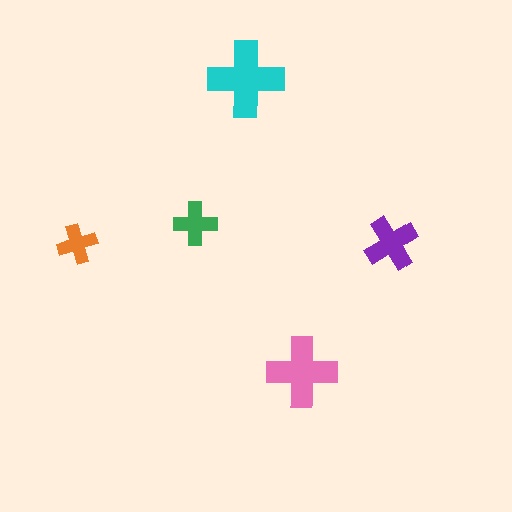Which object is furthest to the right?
The purple cross is rightmost.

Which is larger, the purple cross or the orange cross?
The purple one.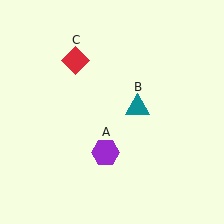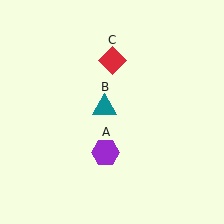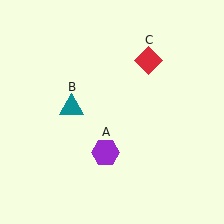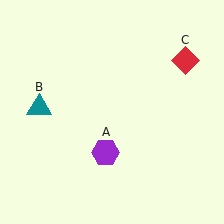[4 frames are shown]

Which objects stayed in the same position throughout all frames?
Purple hexagon (object A) remained stationary.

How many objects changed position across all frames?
2 objects changed position: teal triangle (object B), red diamond (object C).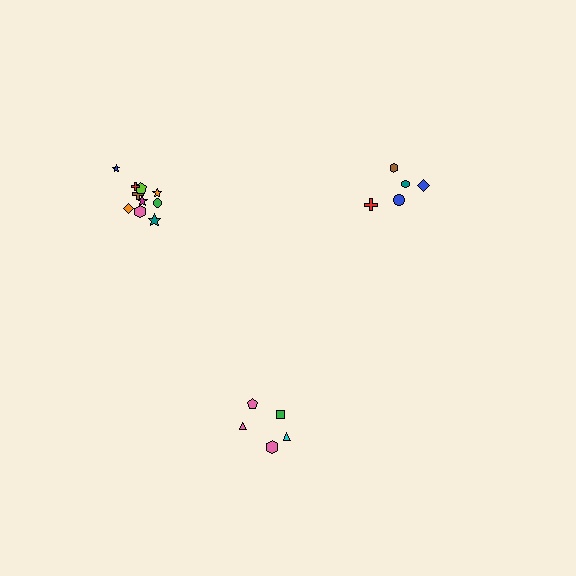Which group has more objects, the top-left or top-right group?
The top-left group.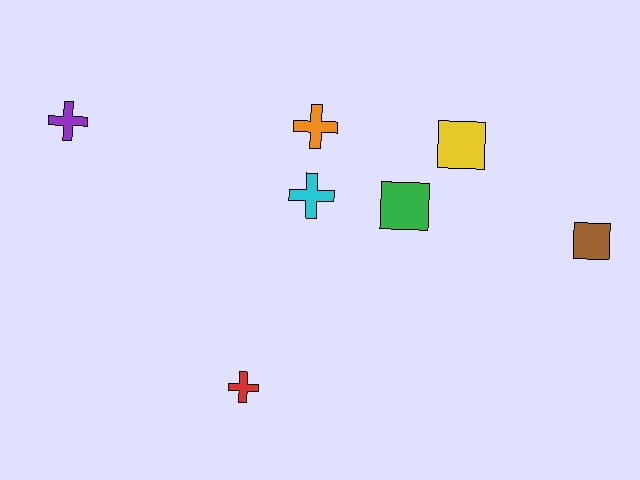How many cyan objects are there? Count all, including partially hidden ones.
There is 1 cyan object.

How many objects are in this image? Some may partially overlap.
There are 7 objects.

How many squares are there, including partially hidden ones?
There are 3 squares.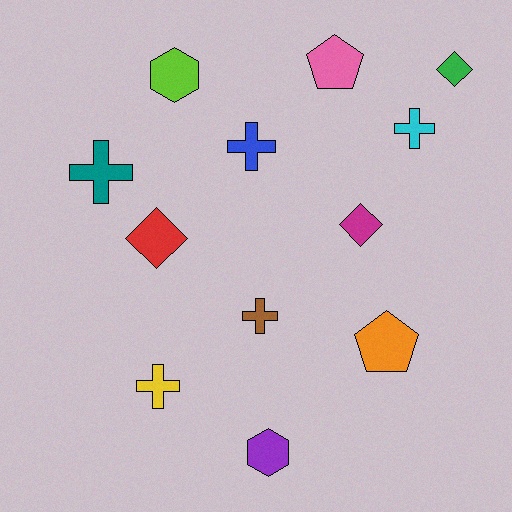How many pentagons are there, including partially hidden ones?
There are 2 pentagons.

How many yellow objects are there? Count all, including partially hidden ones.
There is 1 yellow object.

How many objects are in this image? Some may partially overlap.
There are 12 objects.